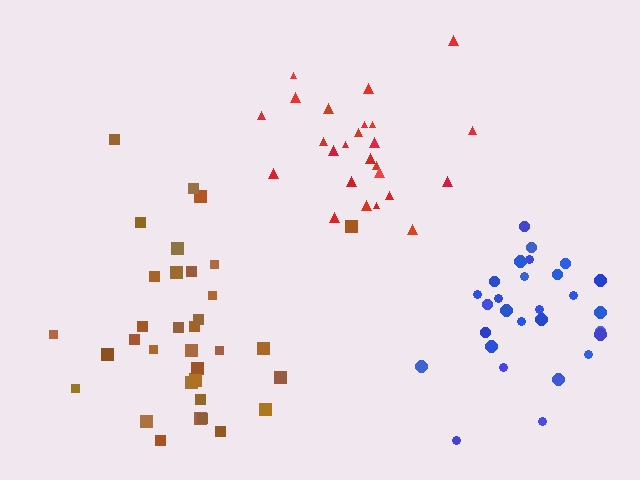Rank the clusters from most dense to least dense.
blue, brown, red.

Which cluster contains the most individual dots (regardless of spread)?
Brown (35).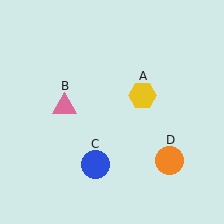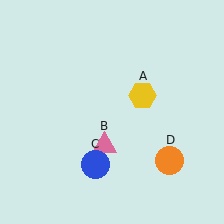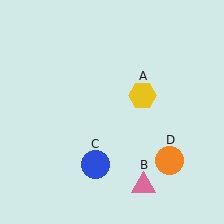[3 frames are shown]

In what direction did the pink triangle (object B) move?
The pink triangle (object B) moved down and to the right.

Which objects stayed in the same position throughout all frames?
Yellow hexagon (object A) and blue circle (object C) and orange circle (object D) remained stationary.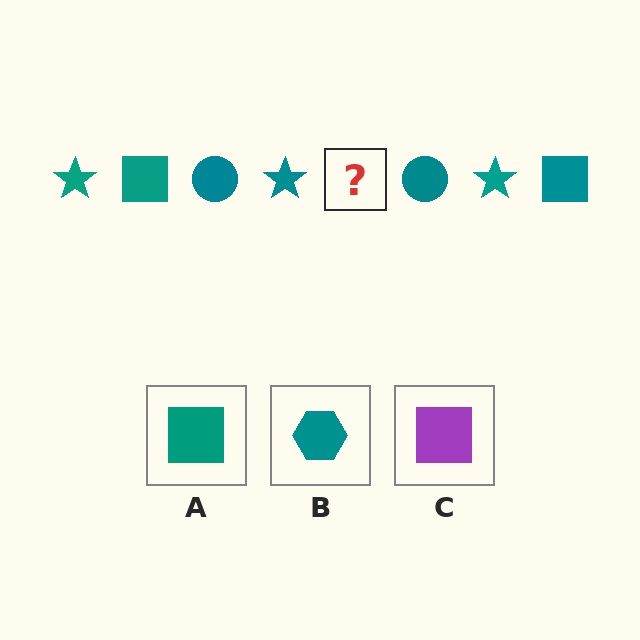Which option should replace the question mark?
Option A.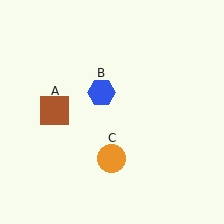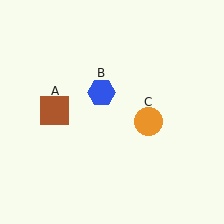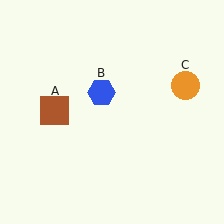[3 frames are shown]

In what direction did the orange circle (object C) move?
The orange circle (object C) moved up and to the right.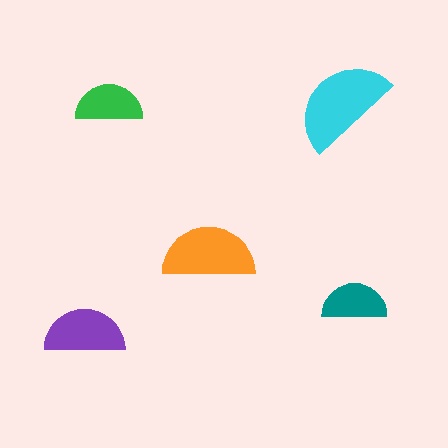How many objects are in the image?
There are 5 objects in the image.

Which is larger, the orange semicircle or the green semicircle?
The orange one.